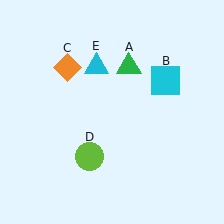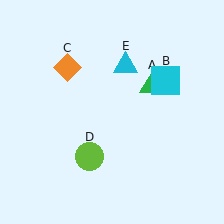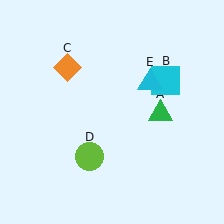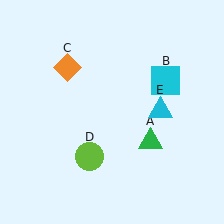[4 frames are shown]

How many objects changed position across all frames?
2 objects changed position: green triangle (object A), cyan triangle (object E).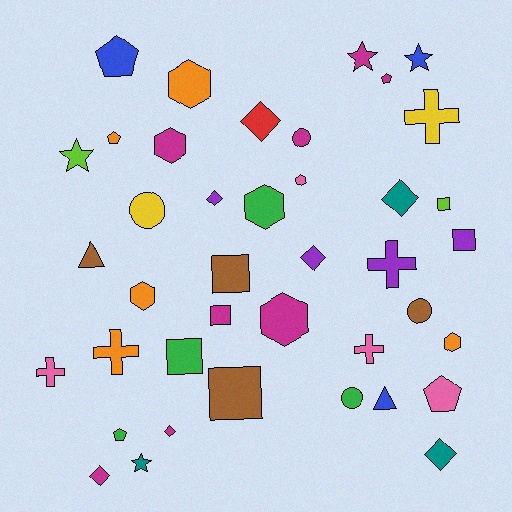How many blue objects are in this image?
There are 3 blue objects.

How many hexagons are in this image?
There are 7 hexagons.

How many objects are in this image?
There are 40 objects.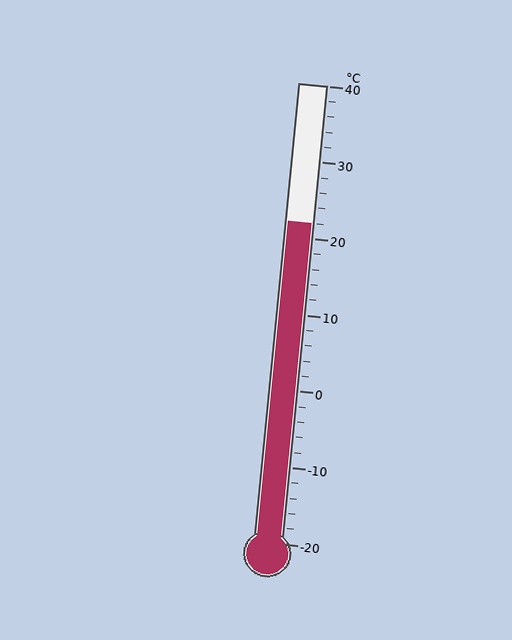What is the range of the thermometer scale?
The thermometer scale ranges from -20°C to 40°C.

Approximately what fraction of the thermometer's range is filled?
The thermometer is filled to approximately 70% of its range.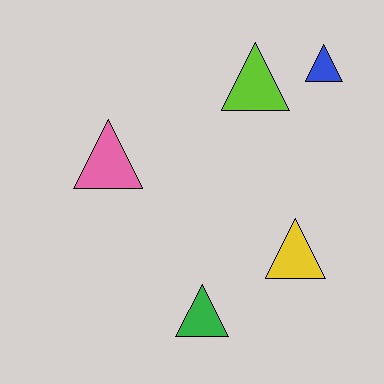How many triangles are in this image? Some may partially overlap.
There are 5 triangles.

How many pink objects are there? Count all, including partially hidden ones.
There is 1 pink object.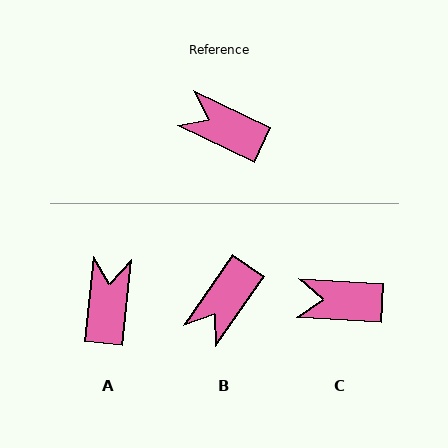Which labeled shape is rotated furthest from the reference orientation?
B, about 82 degrees away.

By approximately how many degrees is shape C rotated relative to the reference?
Approximately 23 degrees counter-clockwise.